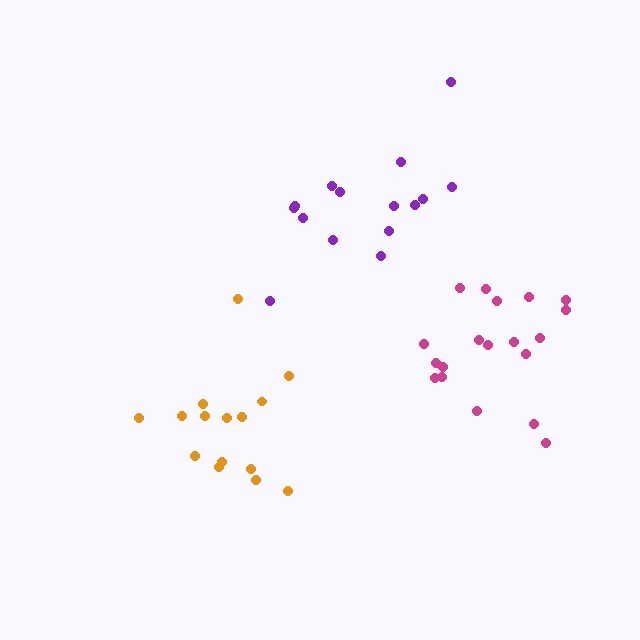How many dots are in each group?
Group 1: 19 dots, Group 2: 15 dots, Group 3: 15 dots (49 total).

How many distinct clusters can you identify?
There are 3 distinct clusters.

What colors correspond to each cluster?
The clusters are colored: magenta, purple, orange.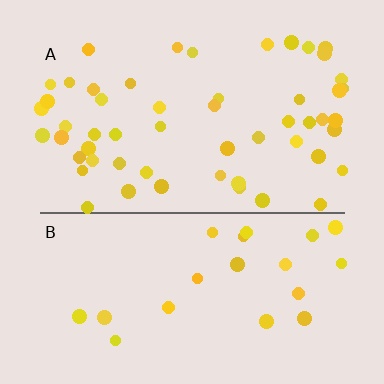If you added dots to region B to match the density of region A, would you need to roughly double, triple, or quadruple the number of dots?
Approximately double.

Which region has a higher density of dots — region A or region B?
A (the top).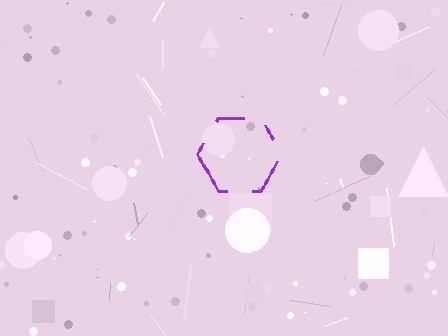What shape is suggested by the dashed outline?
The dashed outline suggests a hexagon.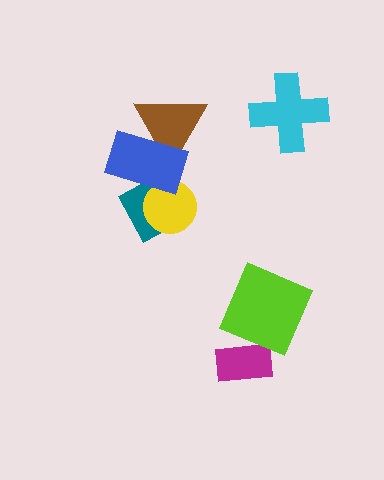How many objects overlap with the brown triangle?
1 object overlaps with the brown triangle.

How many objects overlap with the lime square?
0 objects overlap with the lime square.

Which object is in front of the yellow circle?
The blue rectangle is in front of the yellow circle.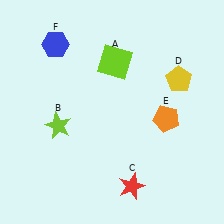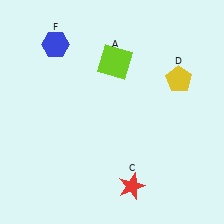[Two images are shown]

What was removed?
The orange pentagon (E), the lime star (B) were removed in Image 2.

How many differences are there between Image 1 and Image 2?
There are 2 differences between the two images.